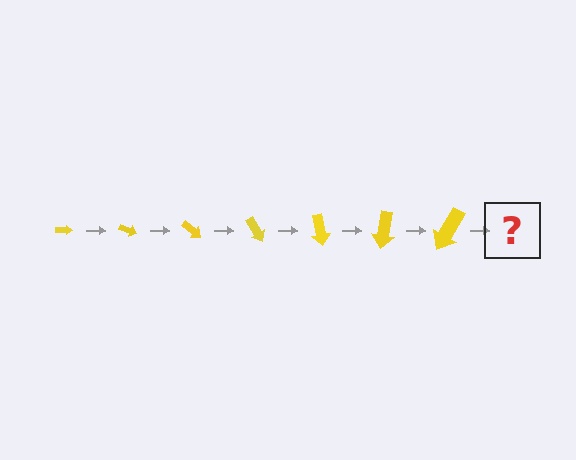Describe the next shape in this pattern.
It should be an arrow, larger than the previous one and rotated 140 degrees from the start.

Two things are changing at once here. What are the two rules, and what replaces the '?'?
The two rules are that the arrow grows larger each step and it rotates 20 degrees each step. The '?' should be an arrow, larger than the previous one and rotated 140 degrees from the start.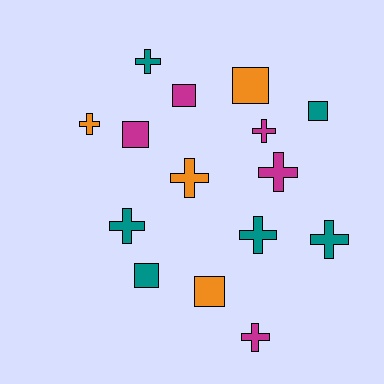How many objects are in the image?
There are 15 objects.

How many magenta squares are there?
There are 2 magenta squares.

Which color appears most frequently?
Teal, with 6 objects.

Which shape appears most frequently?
Cross, with 9 objects.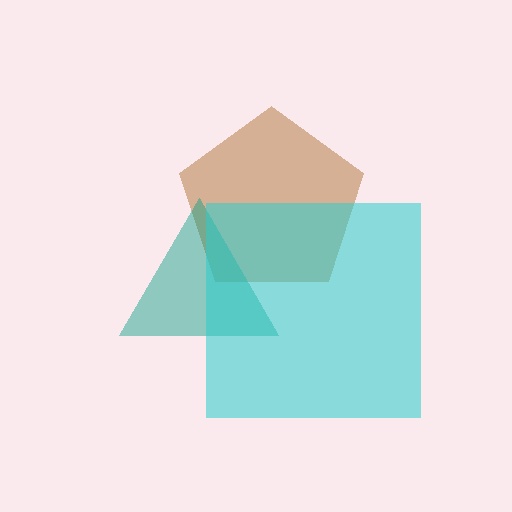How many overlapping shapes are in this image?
There are 3 overlapping shapes in the image.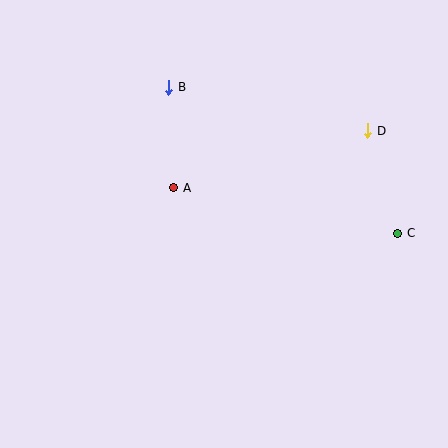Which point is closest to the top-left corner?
Point B is closest to the top-left corner.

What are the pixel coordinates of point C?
Point C is at (398, 233).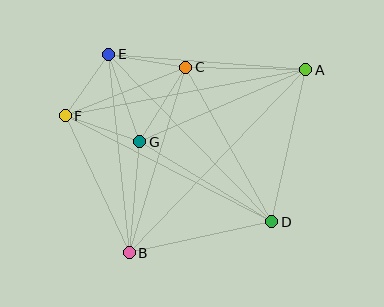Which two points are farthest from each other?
Points A and B are farthest from each other.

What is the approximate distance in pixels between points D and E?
The distance between D and E is approximately 234 pixels.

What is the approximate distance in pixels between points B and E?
The distance between B and E is approximately 199 pixels.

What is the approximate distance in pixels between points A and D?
The distance between A and D is approximately 156 pixels.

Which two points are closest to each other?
Points E and F are closest to each other.